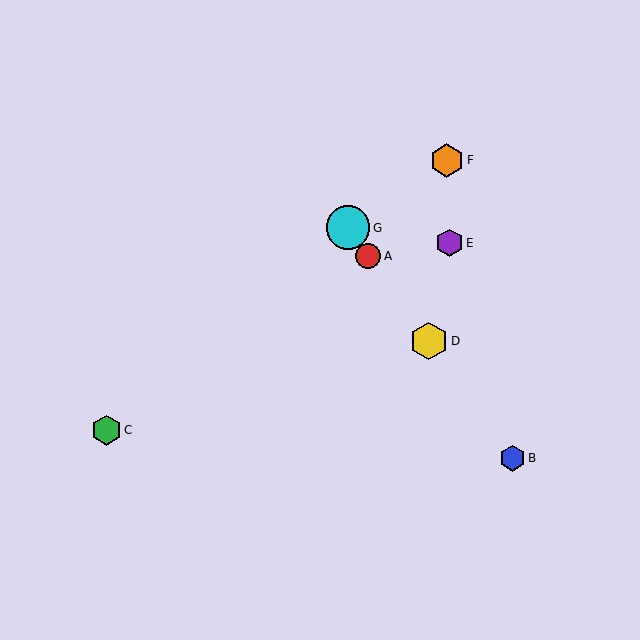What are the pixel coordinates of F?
Object F is at (447, 160).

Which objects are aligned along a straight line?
Objects A, B, D, G are aligned along a straight line.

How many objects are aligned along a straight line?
4 objects (A, B, D, G) are aligned along a straight line.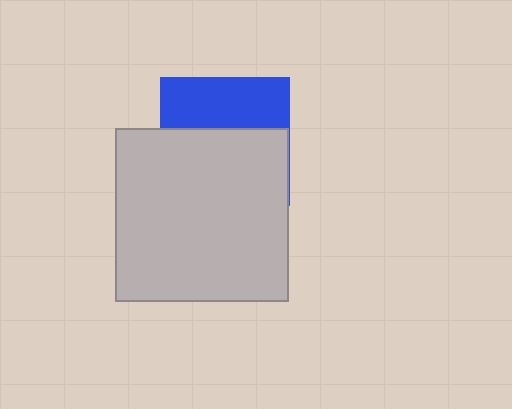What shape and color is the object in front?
The object in front is a light gray square.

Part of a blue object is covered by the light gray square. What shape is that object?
It is a square.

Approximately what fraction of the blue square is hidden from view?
Roughly 61% of the blue square is hidden behind the light gray square.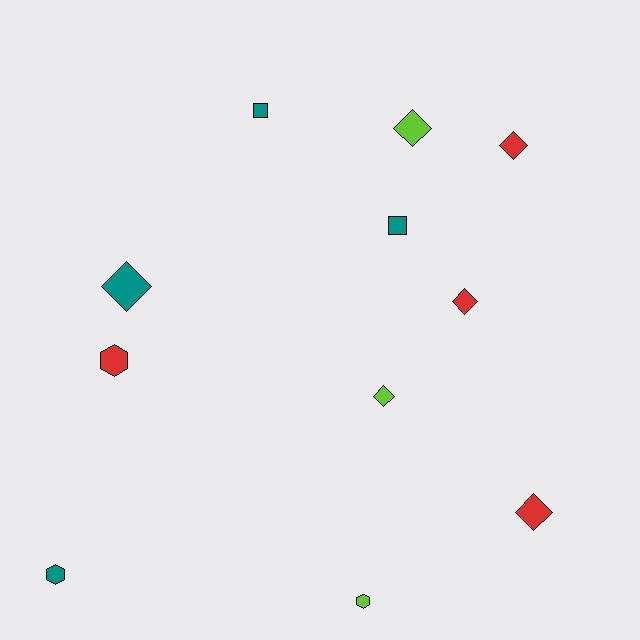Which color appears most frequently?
Red, with 4 objects.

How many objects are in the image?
There are 11 objects.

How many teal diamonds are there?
There is 1 teal diamond.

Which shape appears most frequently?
Diamond, with 6 objects.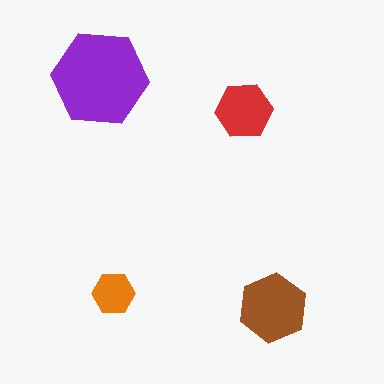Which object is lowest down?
The brown hexagon is bottommost.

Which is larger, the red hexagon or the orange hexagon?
The red one.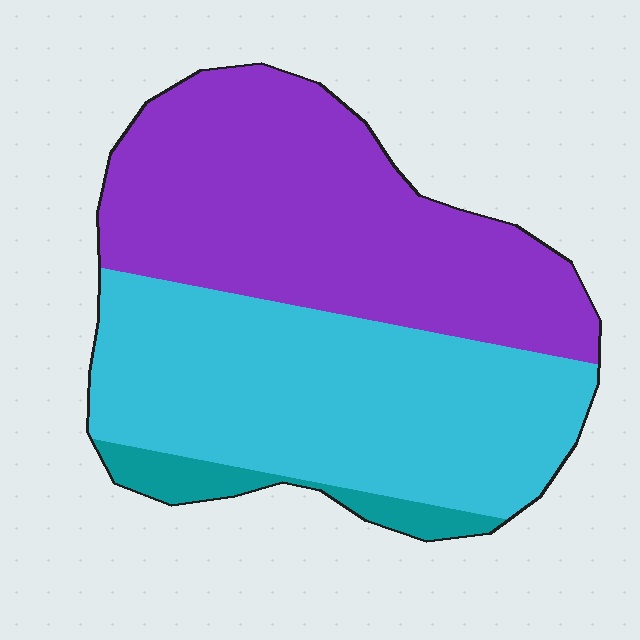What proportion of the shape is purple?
Purple covers roughly 45% of the shape.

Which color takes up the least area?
Teal, at roughly 5%.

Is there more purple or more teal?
Purple.